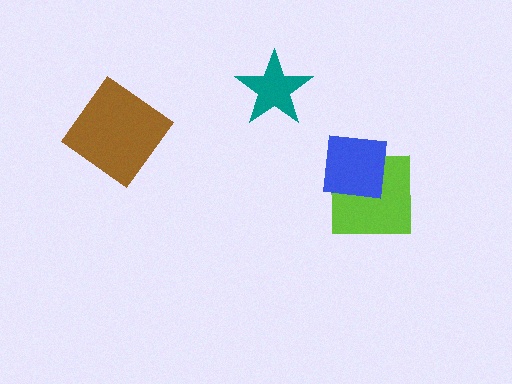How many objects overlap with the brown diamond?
0 objects overlap with the brown diamond.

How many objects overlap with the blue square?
1 object overlaps with the blue square.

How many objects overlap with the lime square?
1 object overlaps with the lime square.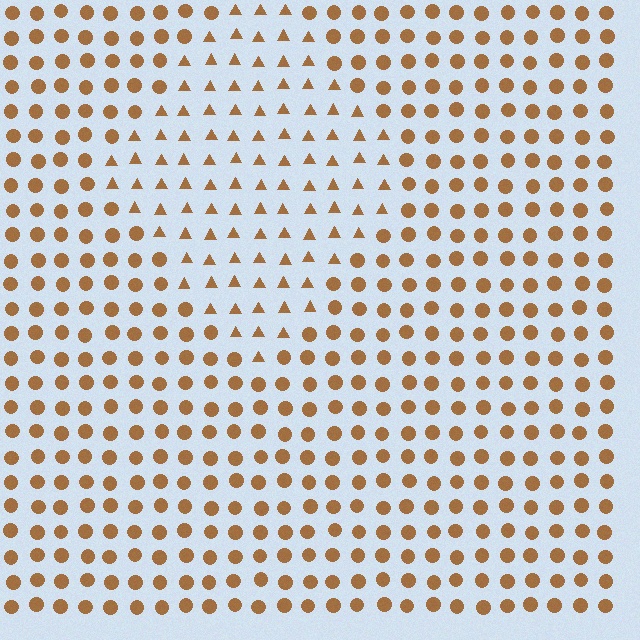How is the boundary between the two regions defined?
The boundary is defined by a change in element shape: triangles inside vs. circles outside. All elements share the same color and spacing.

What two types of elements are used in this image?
The image uses triangles inside the diamond region and circles outside it.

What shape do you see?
I see a diamond.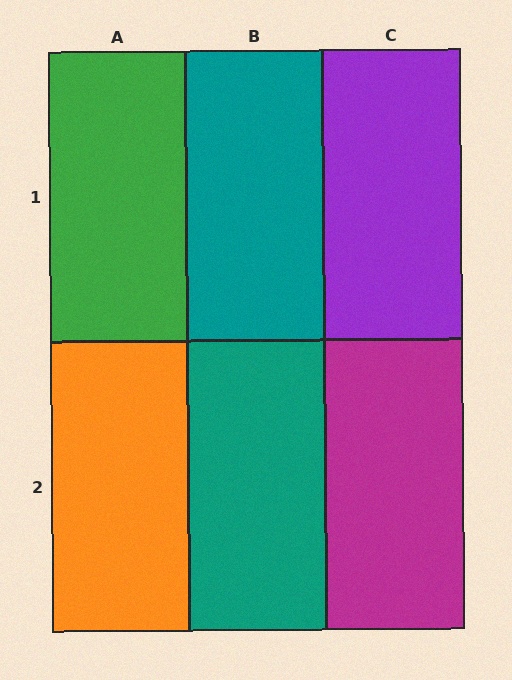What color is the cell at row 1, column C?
Purple.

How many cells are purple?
1 cell is purple.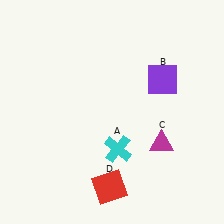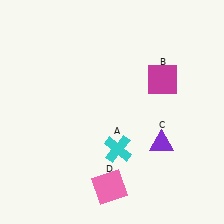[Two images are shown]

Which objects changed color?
B changed from purple to magenta. C changed from magenta to purple. D changed from red to pink.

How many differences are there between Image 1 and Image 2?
There are 3 differences between the two images.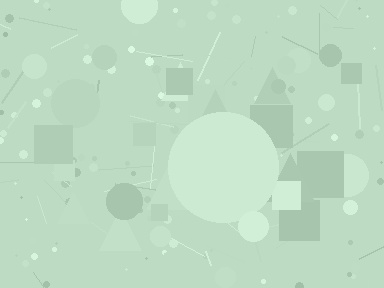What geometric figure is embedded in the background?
A circle is embedded in the background.